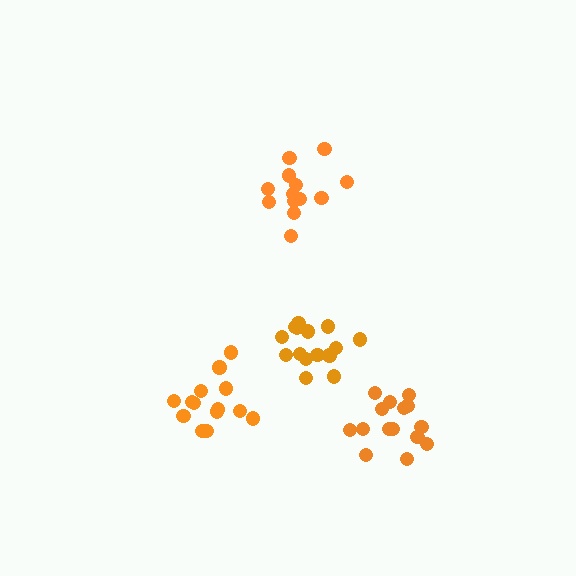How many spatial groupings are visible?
There are 4 spatial groupings.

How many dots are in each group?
Group 1: 15 dots, Group 2: 14 dots, Group 3: 13 dots, Group 4: 16 dots (58 total).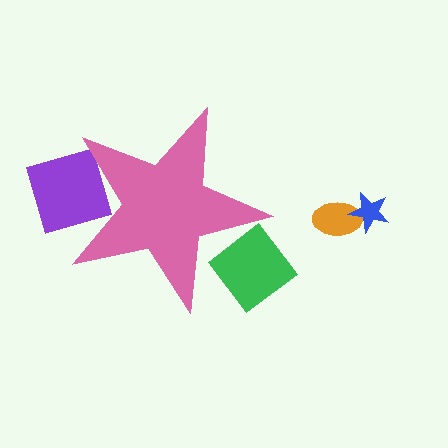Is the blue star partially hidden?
No, the blue star is fully visible.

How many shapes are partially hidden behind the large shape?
2 shapes are partially hidden.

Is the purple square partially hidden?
Yes, the purple square is partially hidden behind the pink star.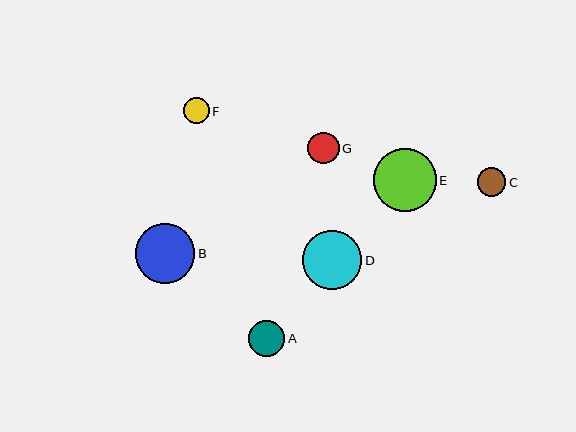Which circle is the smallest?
Circle F is the smallest with a size of approximately 26 pixels.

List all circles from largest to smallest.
From largest to smallest: E, B, D, A, G, C, F.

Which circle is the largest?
Circle E is the largest with a size of approximately 62 pixels.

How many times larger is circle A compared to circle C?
Circle A is approximately 1.3 times the size of circle C.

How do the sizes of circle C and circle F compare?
Circle C and circle F are approximately the same size.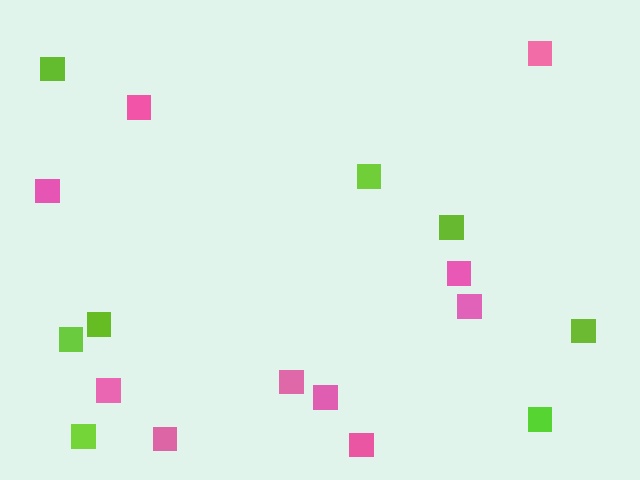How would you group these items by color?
There are 2 groups: one group of pink squares (10) and one group of lime squares (8).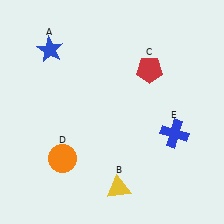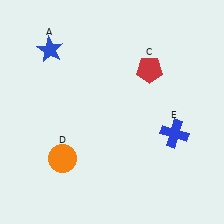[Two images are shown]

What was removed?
The yellow triangle (B) was removed in Image 2.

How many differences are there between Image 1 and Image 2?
There is 1 difference between the two images.